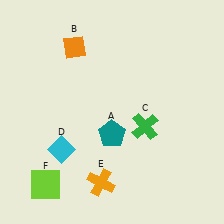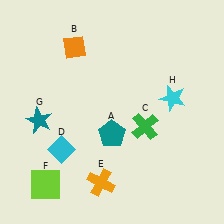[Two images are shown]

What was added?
A teal star (G), a cyan star (H) were added in Image 2.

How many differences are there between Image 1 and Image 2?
There are 2 differences between the two images.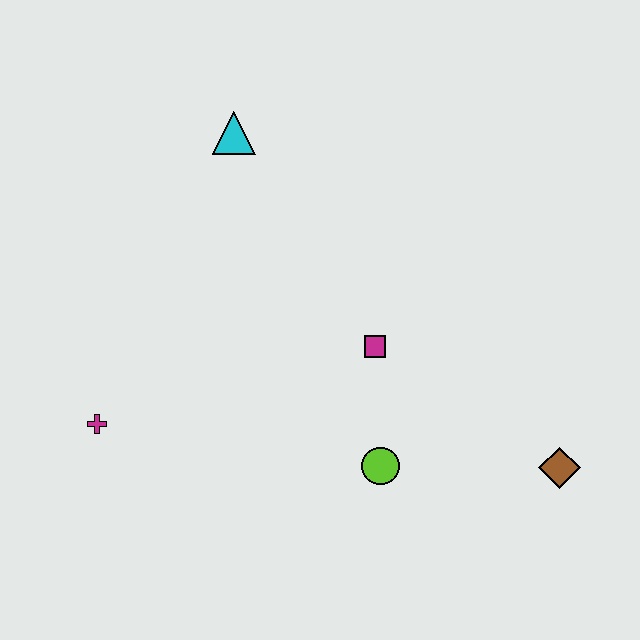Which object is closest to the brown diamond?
The lime circle is closest to the brown diamond.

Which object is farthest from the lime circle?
The cyan triangle is farthest from the lime circle.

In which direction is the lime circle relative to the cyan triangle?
The lime circle is below the cyan triangle.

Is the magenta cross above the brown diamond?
Yes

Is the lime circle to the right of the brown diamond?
No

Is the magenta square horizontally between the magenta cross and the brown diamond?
Yes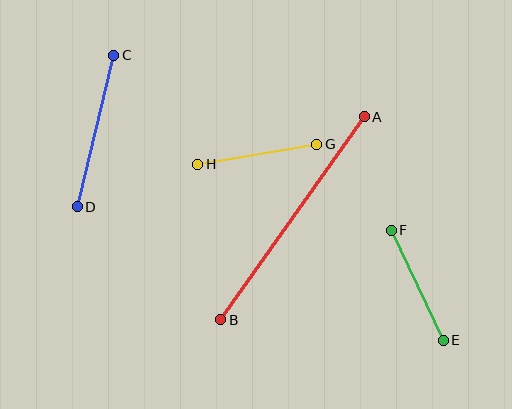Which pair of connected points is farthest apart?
Points A and B are farthest apart.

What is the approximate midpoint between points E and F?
The midpoint is at approximately (417, 285) pixels.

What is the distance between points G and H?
The distance is approximately 121 pixels.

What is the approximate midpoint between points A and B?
The midpoint is at approximately (292, 218) pixels.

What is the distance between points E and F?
The distance is approximately 122 pixels.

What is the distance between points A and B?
The distance is approximately 249 pixels.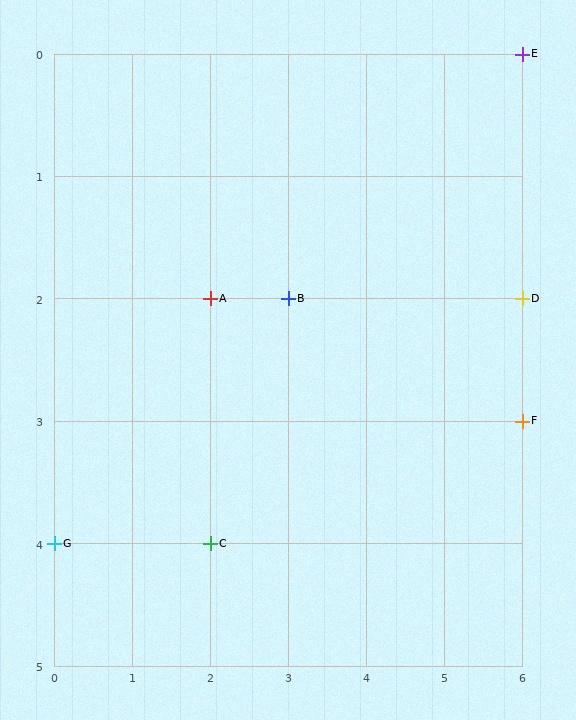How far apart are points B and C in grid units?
Points B and C are 1 column and 2 rows apart (about 2.2 grid units diagonally).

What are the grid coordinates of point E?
Point E is at grid coordinates (6, 0).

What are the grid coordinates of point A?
Point A is at grid coordinates (2, 2).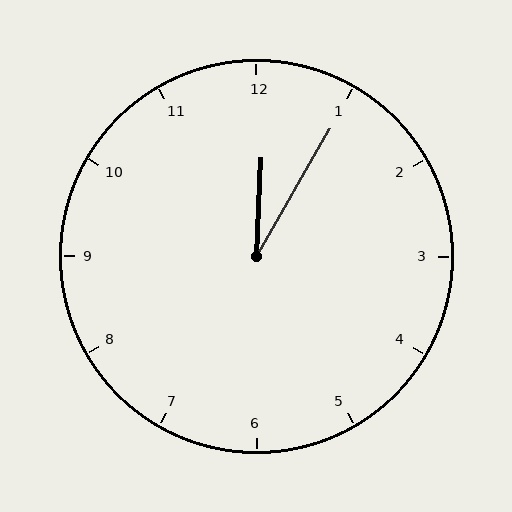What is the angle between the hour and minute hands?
Approximately 28 degrees.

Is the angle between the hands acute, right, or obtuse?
It is acute.